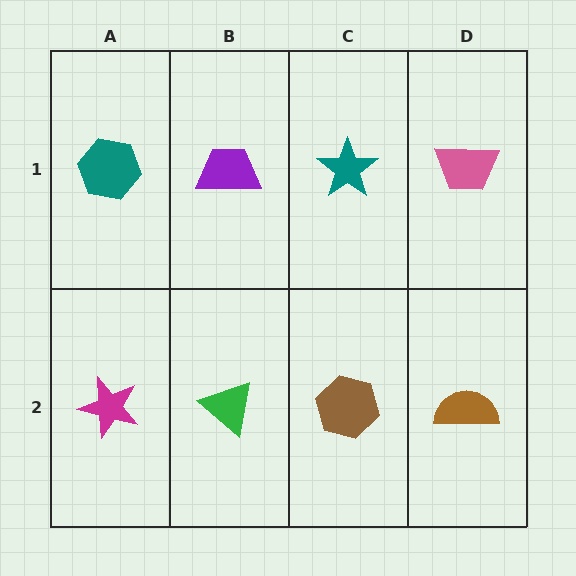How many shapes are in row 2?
4 shapes.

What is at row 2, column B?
A green triangle.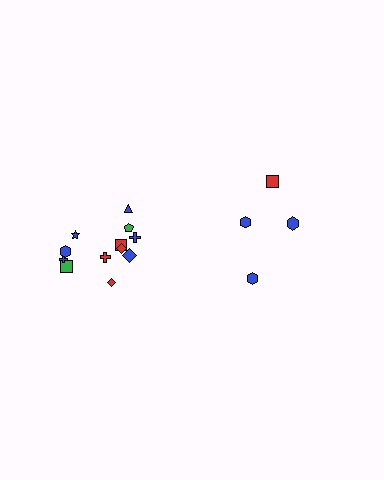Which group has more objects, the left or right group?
The left group.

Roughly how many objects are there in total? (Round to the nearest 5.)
Roughly 15 objects in total.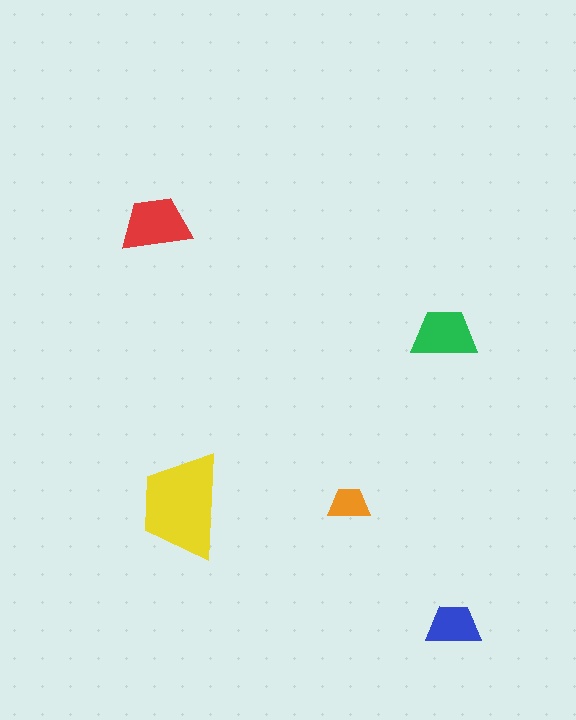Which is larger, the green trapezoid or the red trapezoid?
The red one.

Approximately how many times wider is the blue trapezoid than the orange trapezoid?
About 1.5 times wider.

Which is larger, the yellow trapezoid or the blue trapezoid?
The yellow one.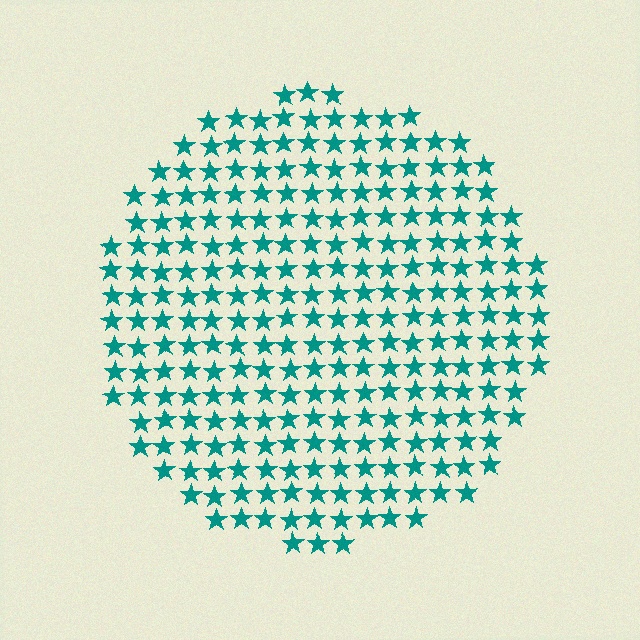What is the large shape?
The large shape is a circle.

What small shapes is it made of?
It is made of small stars.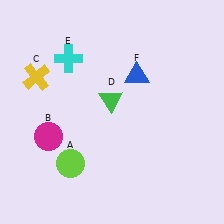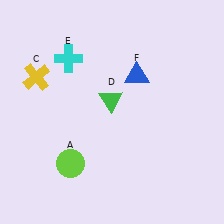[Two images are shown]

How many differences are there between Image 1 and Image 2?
There is 1 difference between the two images.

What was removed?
The magenta circle (B) was removed in Image 2.